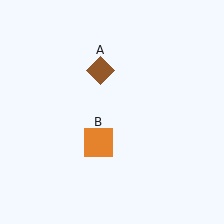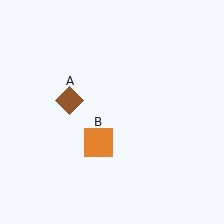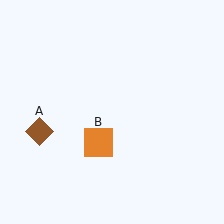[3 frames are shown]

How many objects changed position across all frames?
1 object changed position: brown diamond (object A).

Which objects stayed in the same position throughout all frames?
Orange square (object B) remained stationary.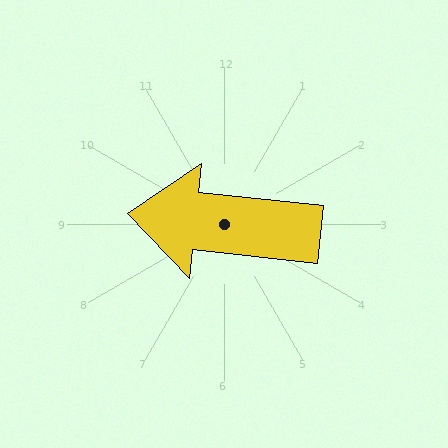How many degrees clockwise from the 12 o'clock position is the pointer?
Approximately 276 degrees.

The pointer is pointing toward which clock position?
Roughly 9 o'clock.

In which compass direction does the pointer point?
West.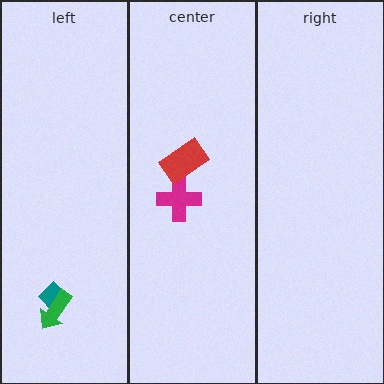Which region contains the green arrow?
The left region.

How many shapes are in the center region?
2.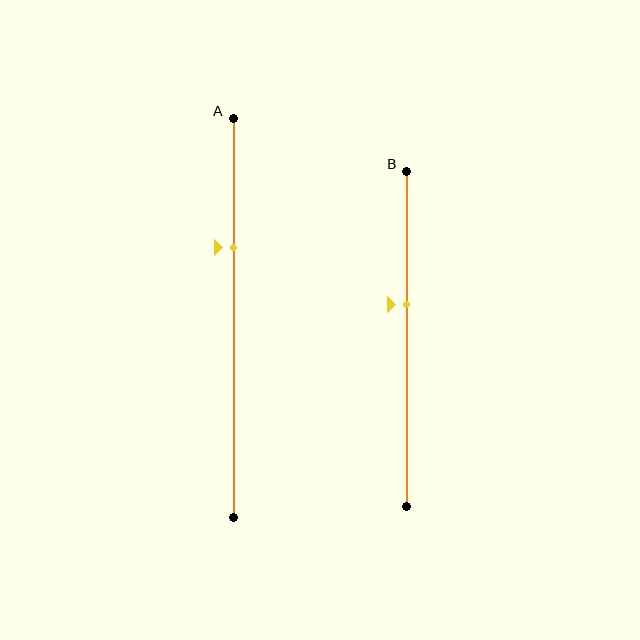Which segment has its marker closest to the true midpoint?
Segment B has its marker closest to the true midpoint.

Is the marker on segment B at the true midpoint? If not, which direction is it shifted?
No, the marker on segment B is shifted upward by about 10% of the segment length.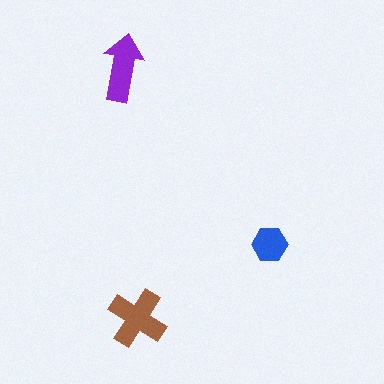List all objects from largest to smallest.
The brown cross, the purple arrow, the blue hexagon.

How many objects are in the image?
There are 3 objects in the image.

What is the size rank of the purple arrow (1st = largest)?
2nd.